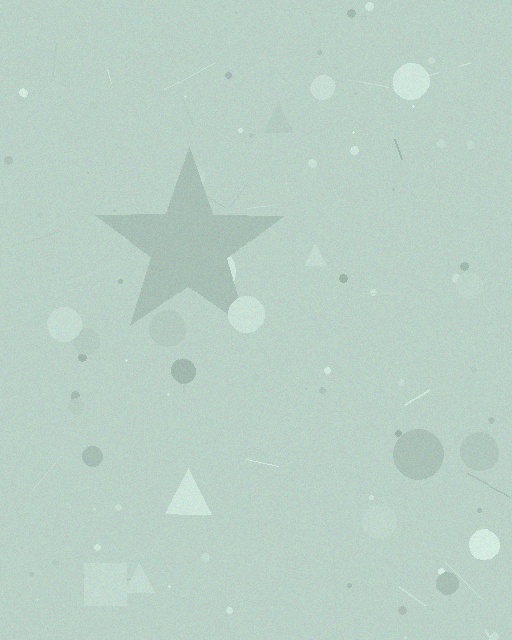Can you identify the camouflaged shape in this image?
The camouflaged shape is a star.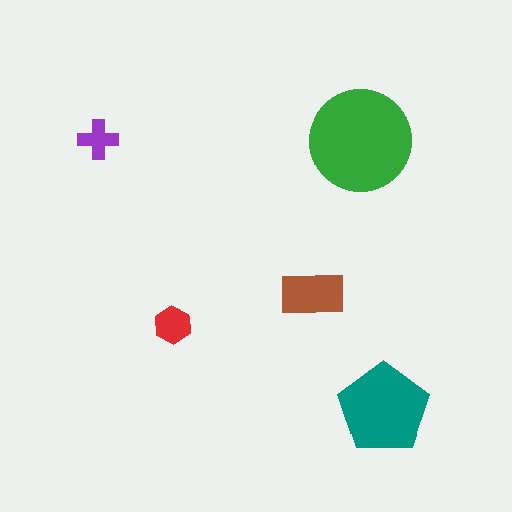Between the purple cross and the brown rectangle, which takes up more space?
The brown rectangle.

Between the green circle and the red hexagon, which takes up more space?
The green circle.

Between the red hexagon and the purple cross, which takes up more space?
The red hexagon.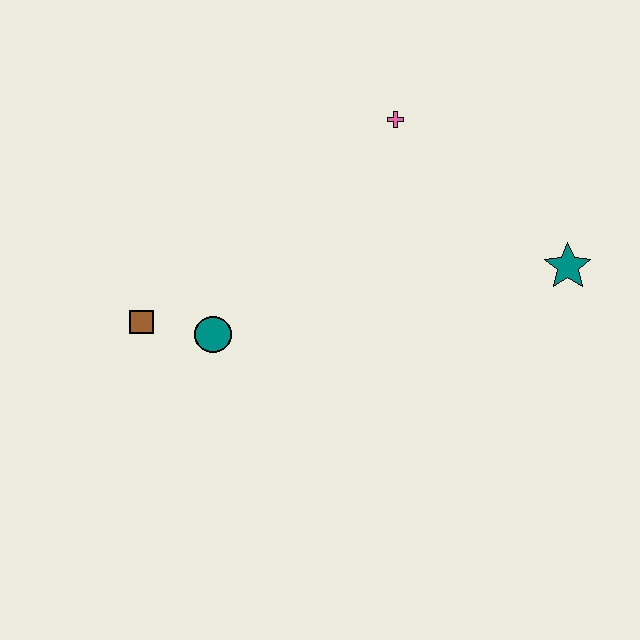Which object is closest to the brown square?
The teal circle is closest to the brown square.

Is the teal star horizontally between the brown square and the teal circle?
No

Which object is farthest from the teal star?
The brown square is farthest from the teal star.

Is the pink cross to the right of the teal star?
No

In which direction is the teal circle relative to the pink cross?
The teal circle is below the pink cross.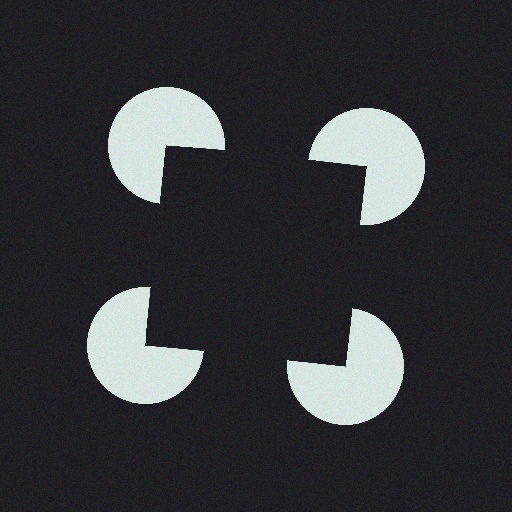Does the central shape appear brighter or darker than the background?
It typically appears slightly darker than the background, even though no actual brightness change is drawn.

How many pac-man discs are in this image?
There are 4 — one at each vertex of the illusory square.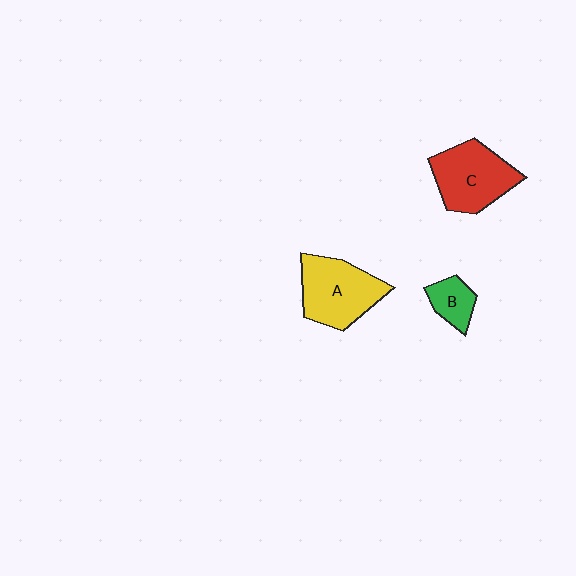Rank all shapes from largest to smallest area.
From largest to smallest: A (yellow), C (red), B (green).